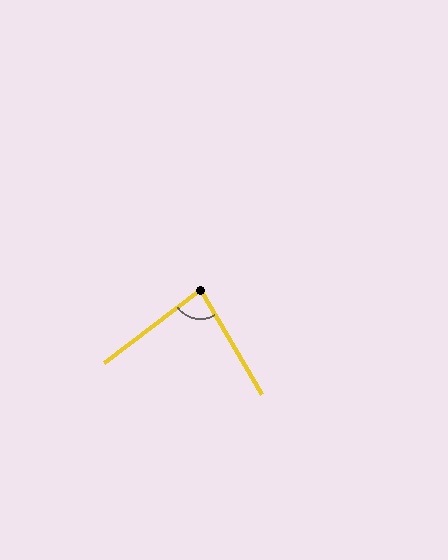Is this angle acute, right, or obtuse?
It is acute.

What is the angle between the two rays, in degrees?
Approximately 83 degrees.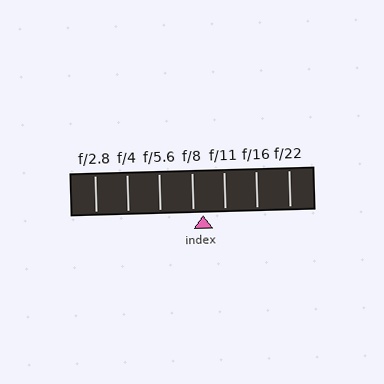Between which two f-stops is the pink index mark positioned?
The index mark is between f/8 and f/11.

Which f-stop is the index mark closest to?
The index mark is closest to f/8.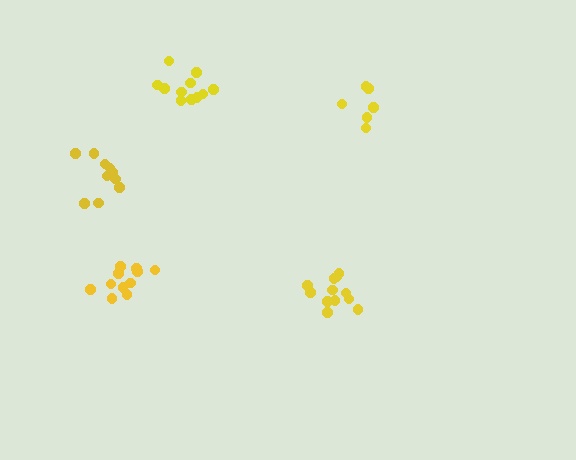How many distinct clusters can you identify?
There are 5 distinct clusters.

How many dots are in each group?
Group 1: 11 dots, Group 2: 6 dots, Group 3: 12 dots, Group 4: 11 dots, Group 5: 10 dots (50 total).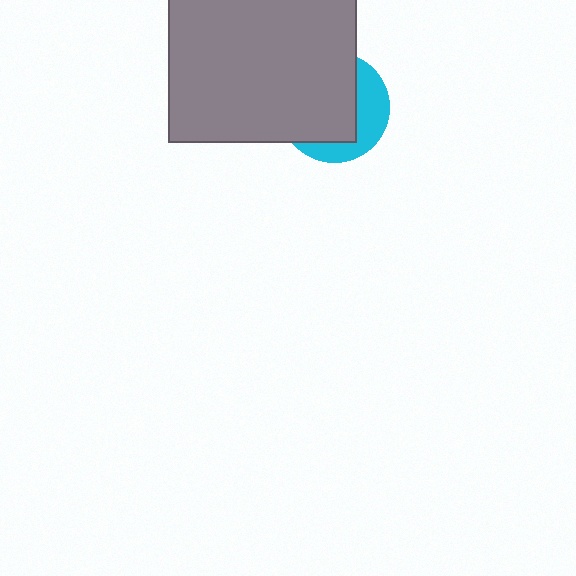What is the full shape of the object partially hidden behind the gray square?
The partially hidden object is a cyan circle.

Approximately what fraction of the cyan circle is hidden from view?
Roughly 66% of the cyan circle is hidden behind the gray square.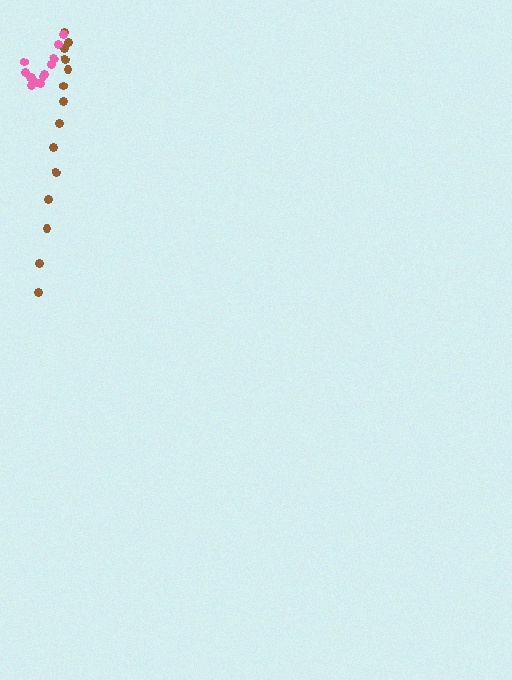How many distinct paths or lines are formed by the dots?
There are 2 distinct paths.